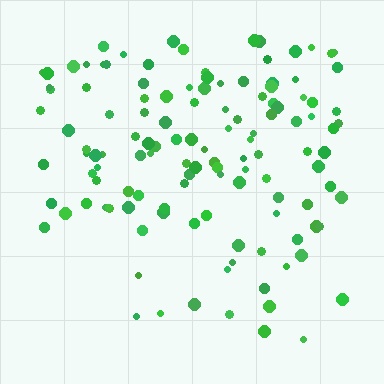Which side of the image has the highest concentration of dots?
The top.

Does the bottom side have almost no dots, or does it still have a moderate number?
Still a moderate number, just noticeably fewer than the top.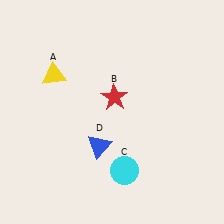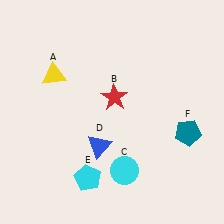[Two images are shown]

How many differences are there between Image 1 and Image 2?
There are 2 differences between the two images.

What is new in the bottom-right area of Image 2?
A teal pentagon (F) was added in the bottom-right area of Image 2.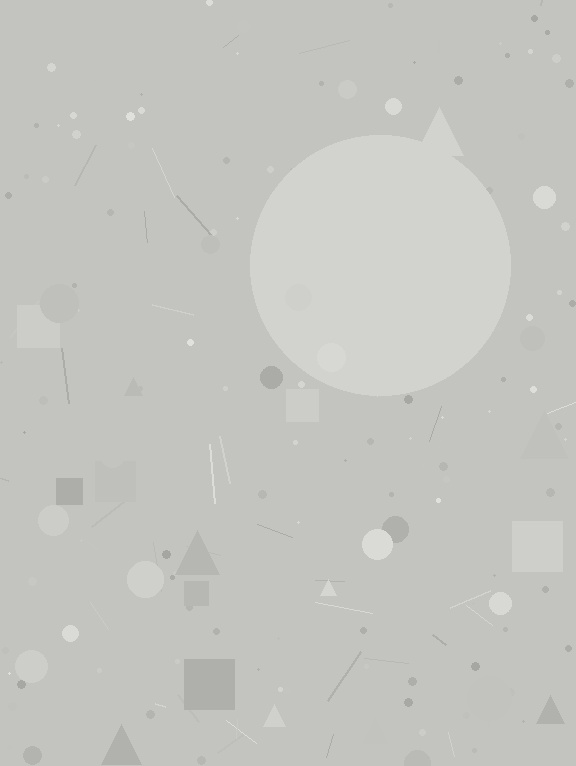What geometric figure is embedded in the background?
A circle is embedded in the background.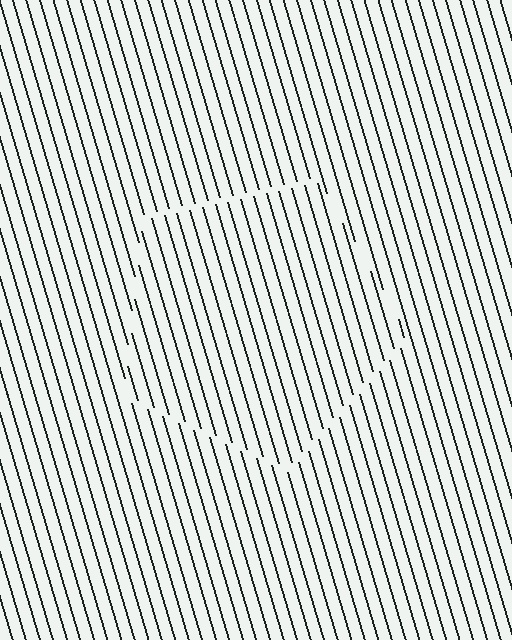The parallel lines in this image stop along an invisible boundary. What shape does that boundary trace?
An illusory pentagon. The interior of the shape contains the same grating, shifted by half a period — the contour is defined by the phase discontinuity where line-ends from the inner and outer gratings abut.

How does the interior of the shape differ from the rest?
The interior of the shape contains the same grating, shifted by half a period — the contour is defined by the phase discontinuity where line-ends from the inner and outer gratings abut.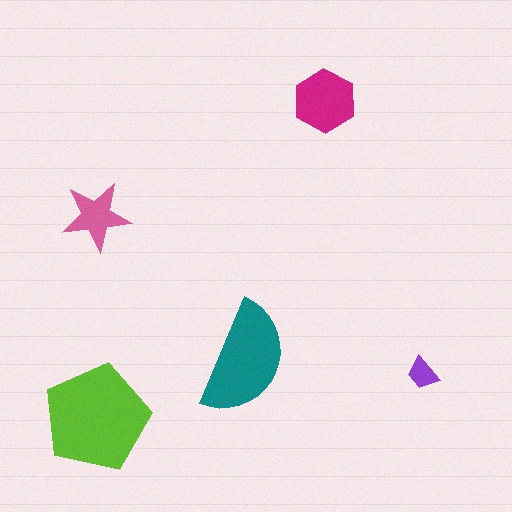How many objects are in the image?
There are 5 objects in the image.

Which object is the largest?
The lime pentagon.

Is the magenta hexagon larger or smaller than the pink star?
Larger.